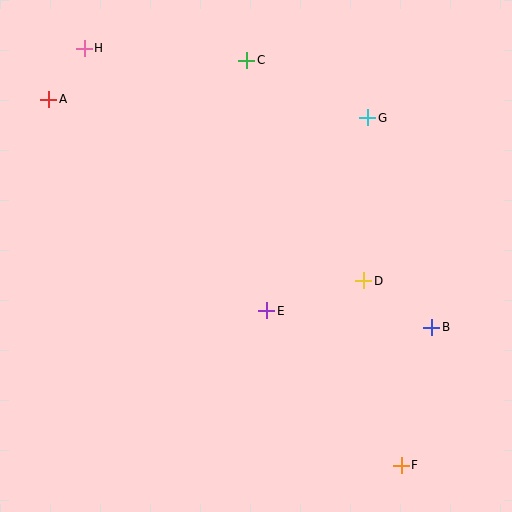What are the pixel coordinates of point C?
Point C is at (247, 60).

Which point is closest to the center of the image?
Point E at (267, 311) is closest to the center.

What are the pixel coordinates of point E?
Point E is at (267, 311).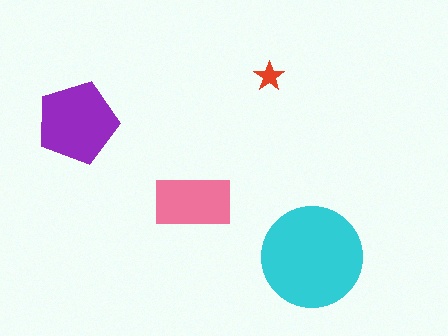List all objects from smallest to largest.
The red star, the pink rectangle, the purple pentagon, the cyan circle.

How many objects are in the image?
There are 4 objects in the image.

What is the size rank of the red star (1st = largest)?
4th.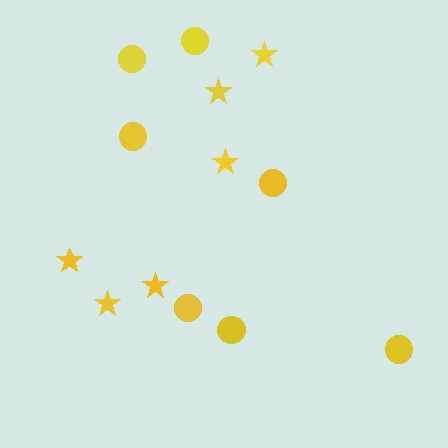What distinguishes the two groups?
There are 2 groups: one group of stars (6) and one group of circles (7).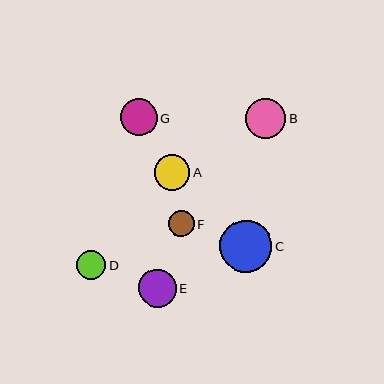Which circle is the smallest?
Circle F is the smallest with a size of approximately 26 pixels.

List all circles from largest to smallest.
From largest to smallest: C, B, E, G, A, D, F.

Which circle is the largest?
Circle C is the largest with a size of approximately 52 pixels.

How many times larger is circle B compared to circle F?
Circle B is approximately 1.5 times the size of circle F.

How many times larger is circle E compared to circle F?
Circle E is approximately 1.5 times the size of circle F.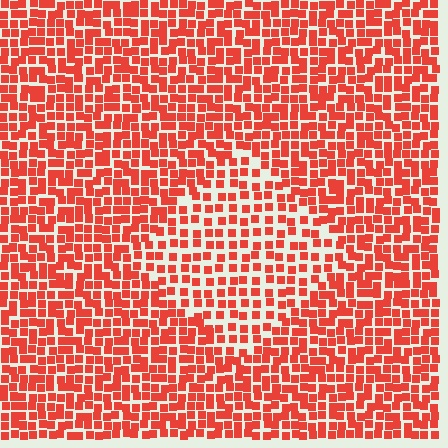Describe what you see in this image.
The image contains small red elements arranged at two different densities. A diamond-shaped region is visible where the elements are less densely packed than the surrounding area.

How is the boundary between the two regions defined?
The boundary is defined by a change in element density (approximately 1.6x ratio). All elements are the same color, size, and shape.